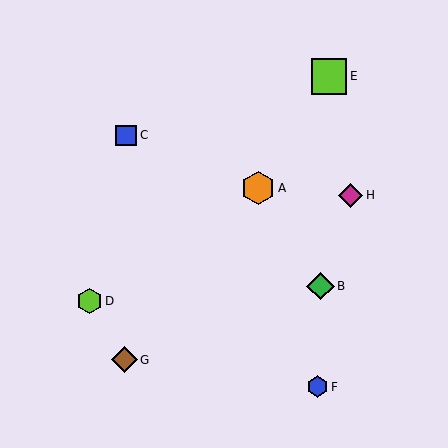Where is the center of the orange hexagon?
The center of the orange hexagon is at (258, 188).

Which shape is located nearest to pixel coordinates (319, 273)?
The green diamond (labeled B) at (320, 286) is nearest to that location.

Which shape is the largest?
The lime square (labeled E) is the largest.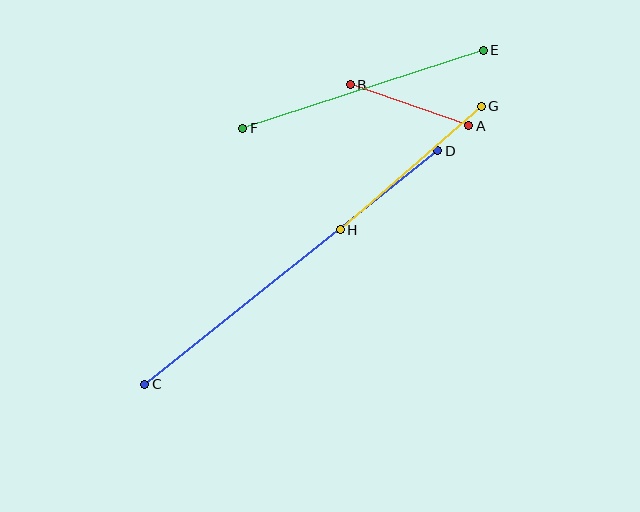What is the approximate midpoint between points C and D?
The midpoint is at approximately (291, 268) pixels.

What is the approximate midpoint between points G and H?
The midpoint is at approximately (411, 168) pixels.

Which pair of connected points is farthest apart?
Points C and D are farthest apart.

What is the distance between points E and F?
The distance is approximately 253 pixels.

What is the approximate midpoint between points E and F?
The midpoint is at approximately (363, 89) pixels.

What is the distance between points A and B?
The distance is approximately 125 pixels.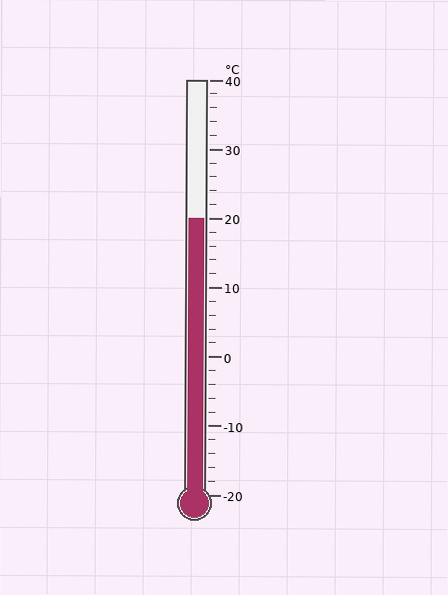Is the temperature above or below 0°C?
The temperature is above 0°C.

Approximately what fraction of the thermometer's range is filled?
The thermometer is filled to approximately 65% of its range.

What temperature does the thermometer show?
The thermometer shows approximately 20°C.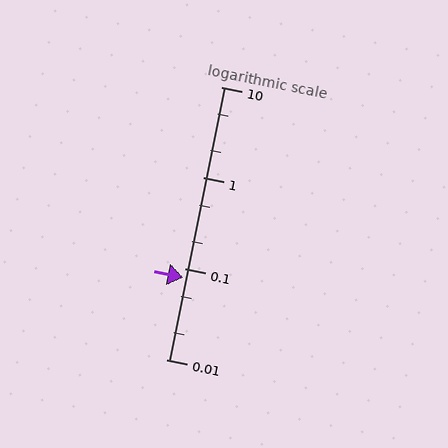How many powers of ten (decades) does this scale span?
The scale spans 3 decades, from 0.01 to 10.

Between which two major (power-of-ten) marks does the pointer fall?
The pointer is between 0.01 and 0.1.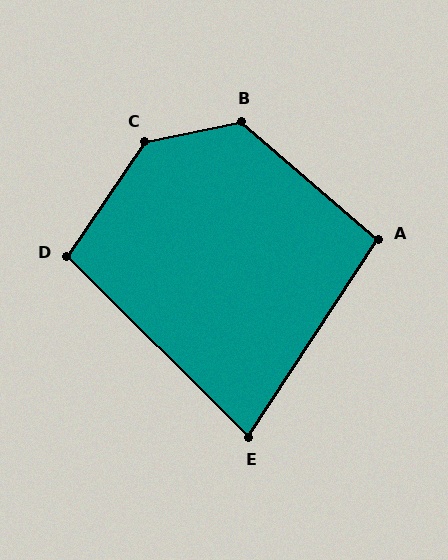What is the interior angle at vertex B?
Approximately 128 degrees (obtuse).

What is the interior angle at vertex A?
Approximately 98 degrees (obtuse).